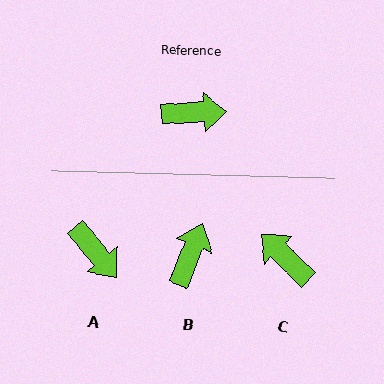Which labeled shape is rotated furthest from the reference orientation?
C, about 132 degrees away.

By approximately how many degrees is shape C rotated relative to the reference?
Approximately 132 degrees counter-clockwise.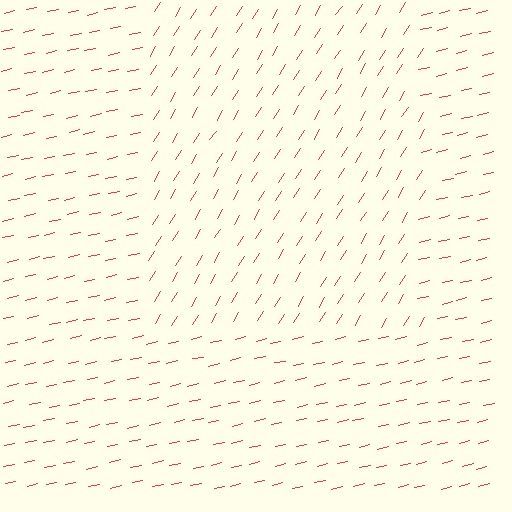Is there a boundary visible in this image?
Yes, there is a texture boundary formed by a change in line orientation.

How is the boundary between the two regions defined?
The boundary is defined purely by a change in line orientation (approximately 45 degrees difference). All lines are the same color and thickness.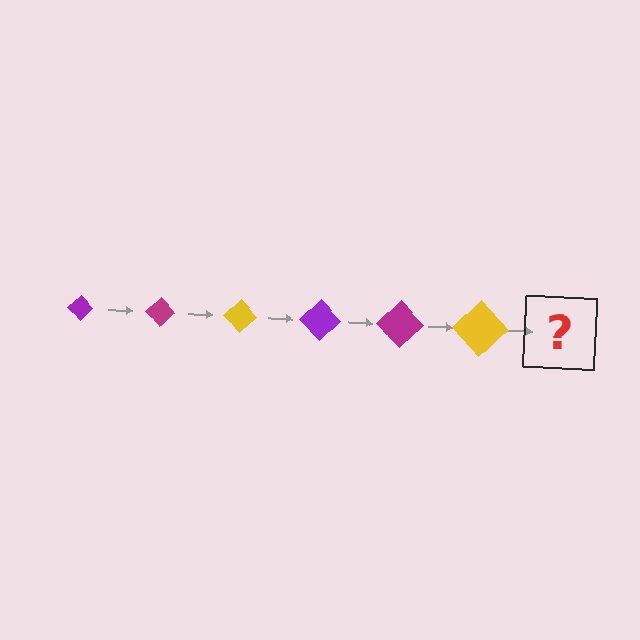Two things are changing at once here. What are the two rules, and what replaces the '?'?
The two rules are that the diamond grows larger each step and the color cycles through purple, magenta, and yellow. The '?' should be a purple diamond, larger than the previous one.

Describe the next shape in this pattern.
It should be a purple diamond, larger than the previous one.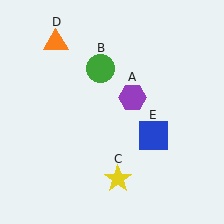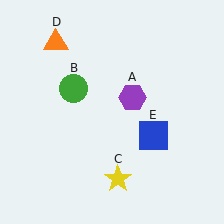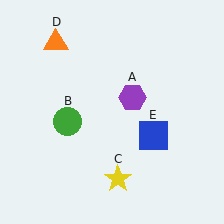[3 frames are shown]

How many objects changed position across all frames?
1 object changed position: green circle (object B).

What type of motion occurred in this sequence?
The green circle (object B) rotated counterclockwise around the center of the scene.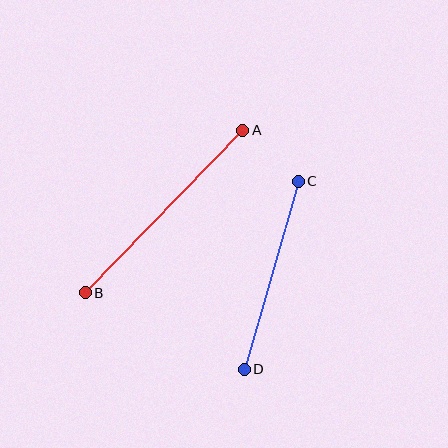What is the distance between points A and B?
The distance is approximately 227 pixels.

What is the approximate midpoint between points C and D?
The midpoint is at approximately (271, 275) pixels.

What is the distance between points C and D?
The distance is approximately 195 pixels.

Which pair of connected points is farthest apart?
Points A and B are farthest apart.